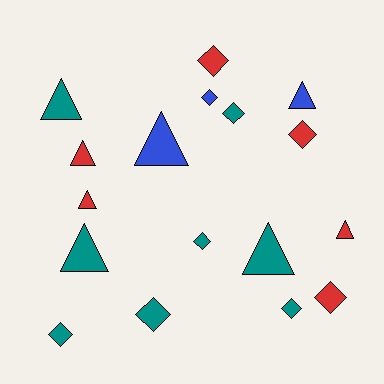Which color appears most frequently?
Teal, with 8 objects.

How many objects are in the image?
There are 17 objects.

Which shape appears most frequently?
Diamond, with 9 objects.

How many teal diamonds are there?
There are 5 teal diamonds.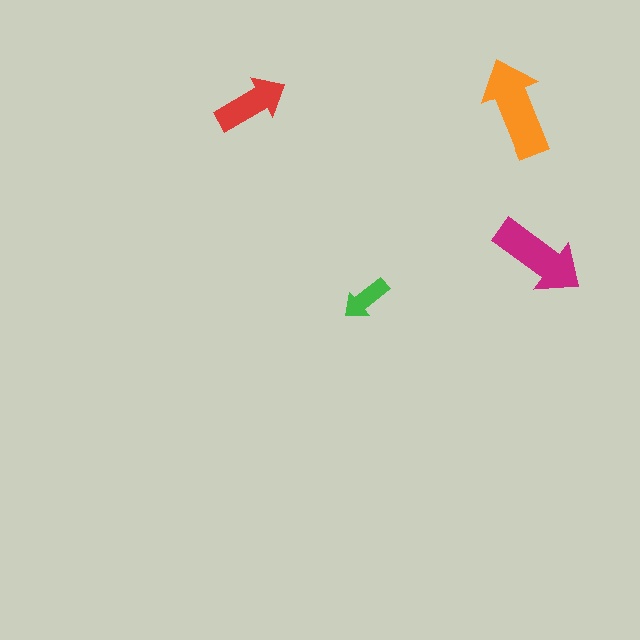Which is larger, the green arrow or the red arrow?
The red one.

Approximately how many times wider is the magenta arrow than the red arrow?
About 1.5 times wider.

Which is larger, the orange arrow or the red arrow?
The orange one.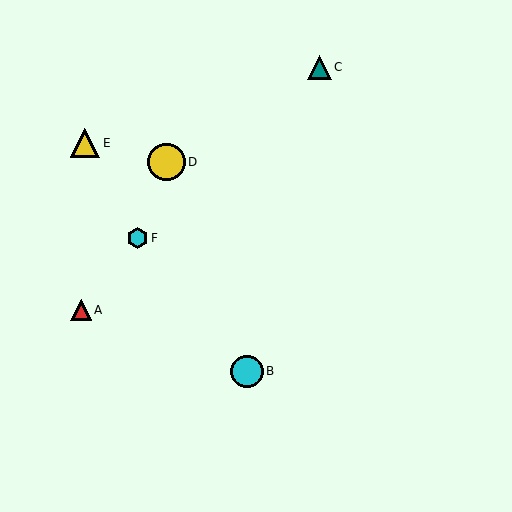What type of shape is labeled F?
Shape F is a cyan hexagon.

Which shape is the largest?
The yellow circle (labeled D) is the largest.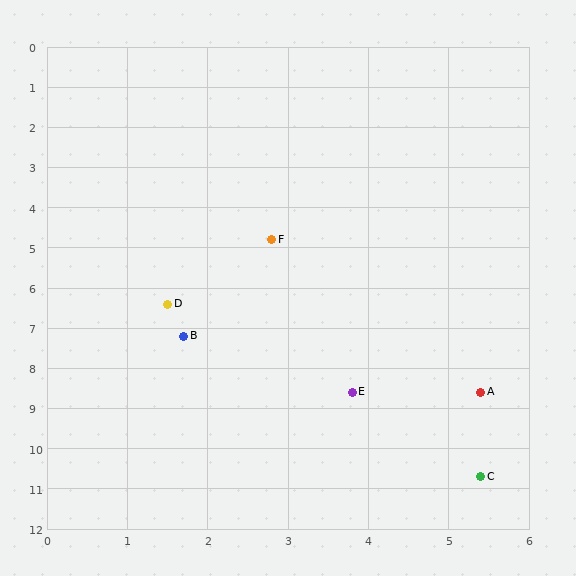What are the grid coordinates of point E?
Point E is at approximately (3.8, 8.6).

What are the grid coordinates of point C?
Point C is at approximately (5.4, 10.7).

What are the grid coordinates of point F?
Point F is at approximately (2.8, 4.8).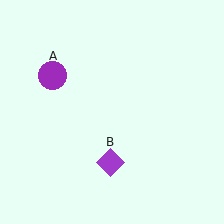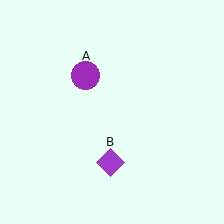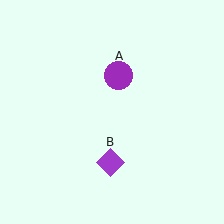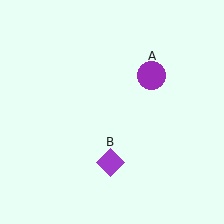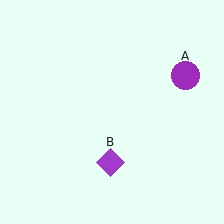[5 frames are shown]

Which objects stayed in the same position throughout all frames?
Purple diamond (object B) remained stationary.